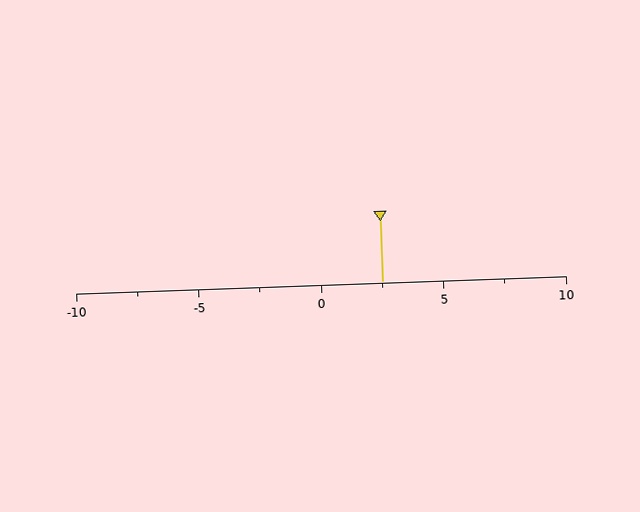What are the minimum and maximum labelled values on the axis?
The axis runs from -10 to 10.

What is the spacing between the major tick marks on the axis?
The major ticks are spaced 5 apart.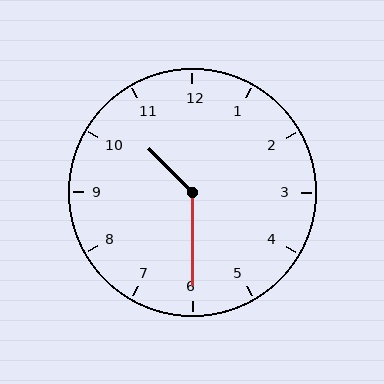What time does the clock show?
10:30.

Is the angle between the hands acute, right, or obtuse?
It is obtuse.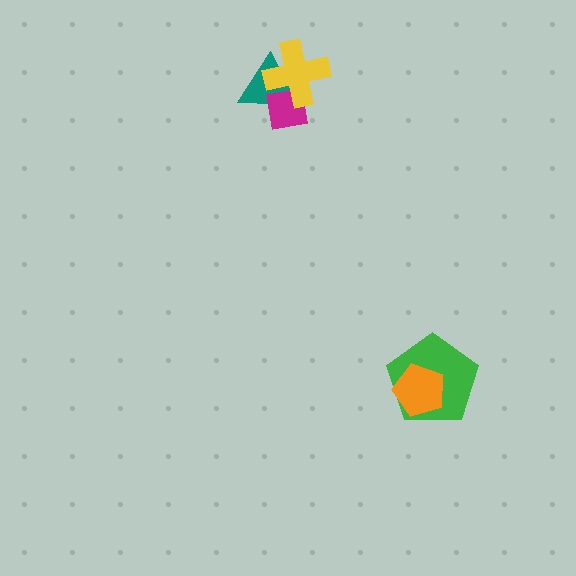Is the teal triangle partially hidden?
Yes, it is partially covered by another shape.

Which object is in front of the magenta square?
The yellow cross is in front of the magenta square.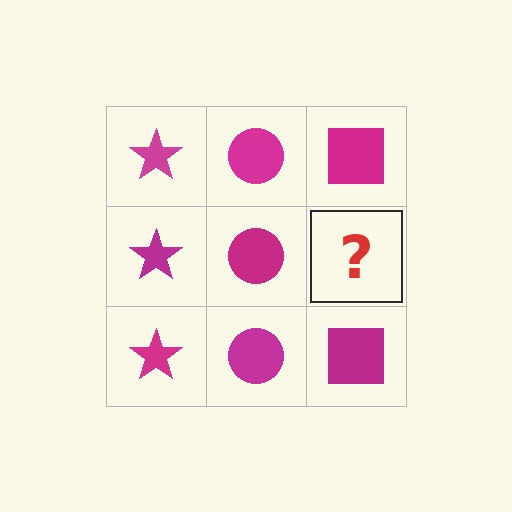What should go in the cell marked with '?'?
The missing cell should contain a magenta square.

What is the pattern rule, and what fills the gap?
The rule is that each column has a consistent shape. The gap should be filled with a magenta square.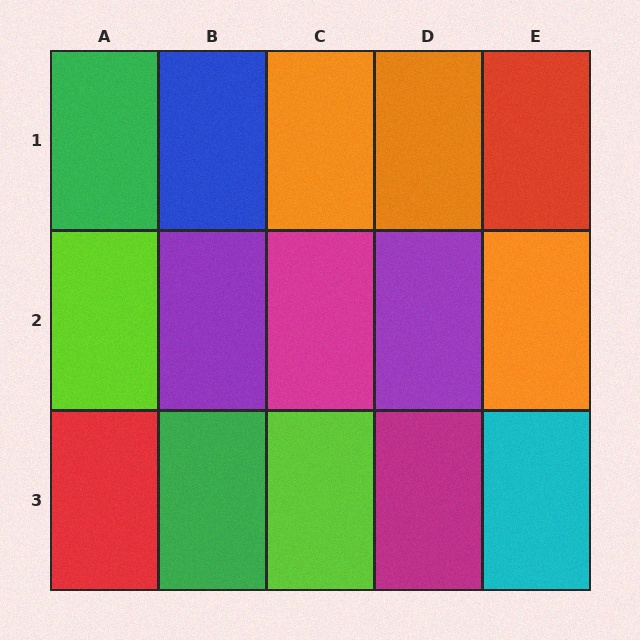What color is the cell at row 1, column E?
Red.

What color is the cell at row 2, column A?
Lime.